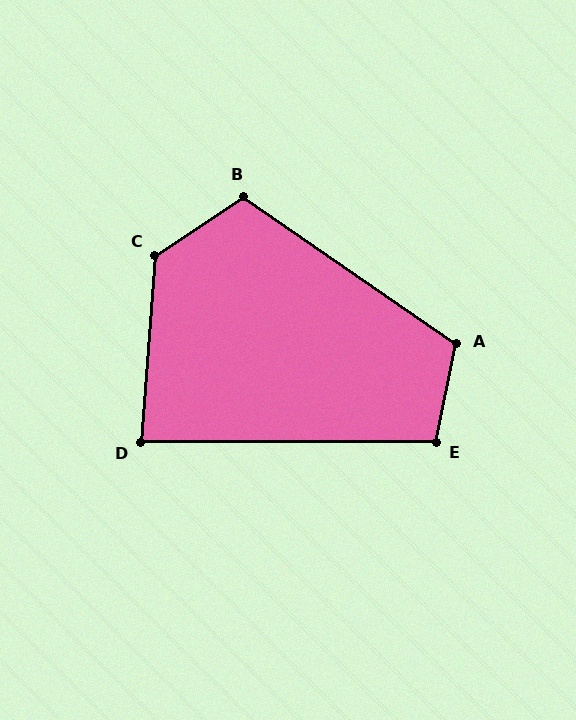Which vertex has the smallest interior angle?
D, at approximately 86 degrees.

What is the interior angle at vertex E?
Approximately 102 degrees (obtuse).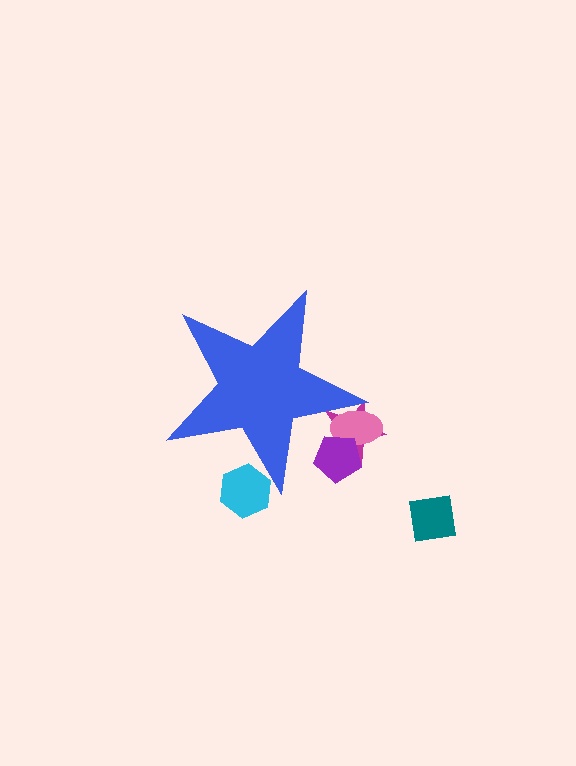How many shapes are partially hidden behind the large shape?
4 shapes are partially hidden.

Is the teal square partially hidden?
No, the teal square is fully visible.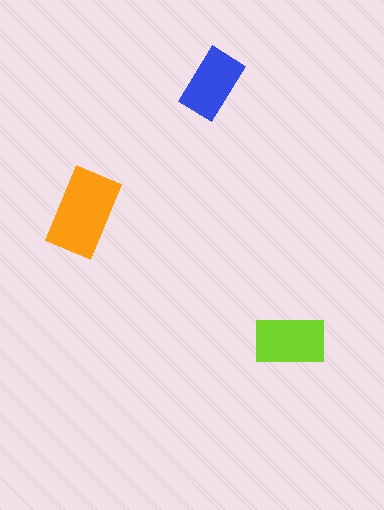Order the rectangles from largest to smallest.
the orange one, the lime one, the blue one.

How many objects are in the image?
There are 3 objects in the image.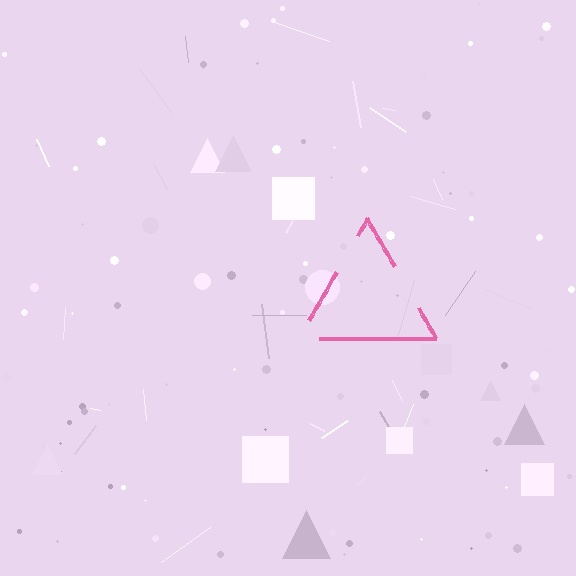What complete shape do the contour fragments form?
The contour fragments form a triangle.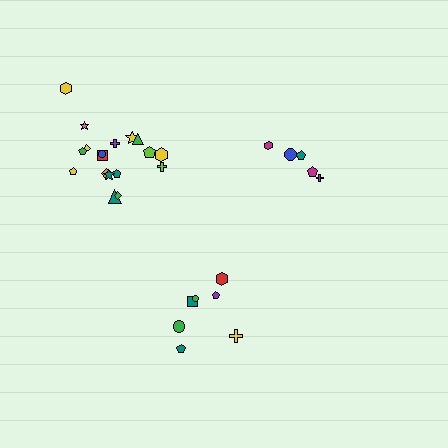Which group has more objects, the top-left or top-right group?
The top-left group.